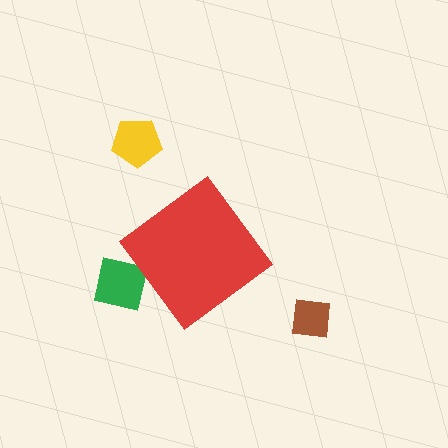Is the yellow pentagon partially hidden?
No, the yellow pentagon is fully visible.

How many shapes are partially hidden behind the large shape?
1 shape is partially hidden.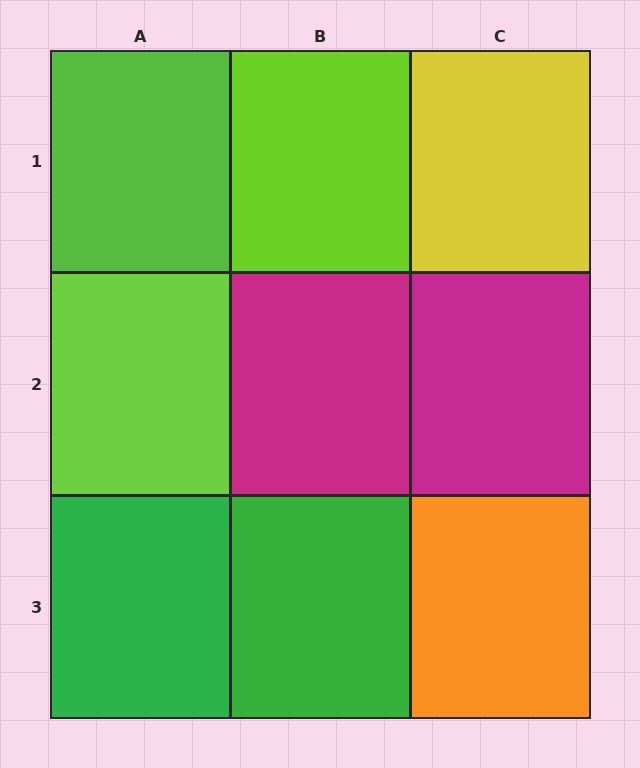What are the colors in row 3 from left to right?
Green, green, orange.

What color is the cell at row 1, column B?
Lime.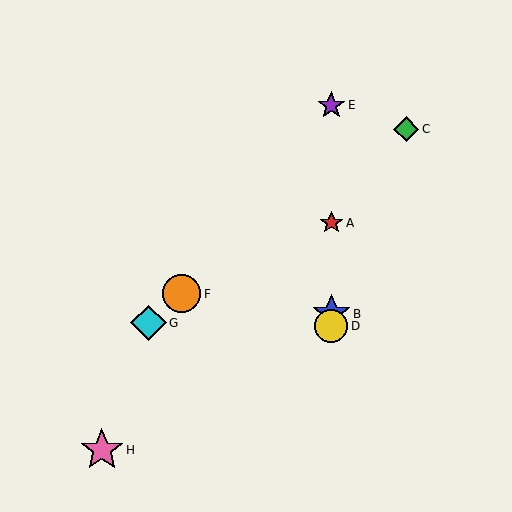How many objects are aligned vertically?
4 objects (A, B, D, E) are aligned vertically.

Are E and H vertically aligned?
No, E is at x≈331 and H is at x≈102.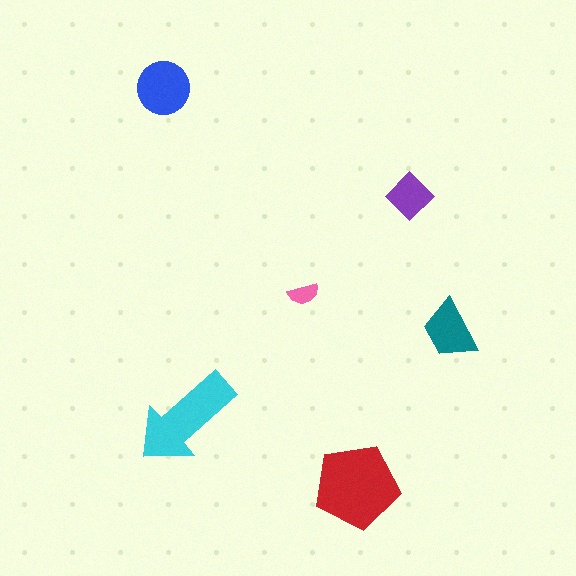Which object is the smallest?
The pink semicircle.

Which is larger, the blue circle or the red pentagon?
The red pentagon.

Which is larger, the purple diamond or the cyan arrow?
The cyan arrow.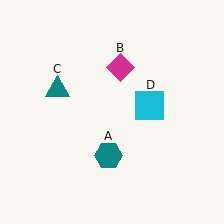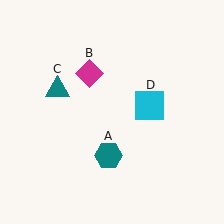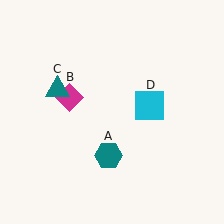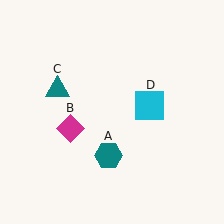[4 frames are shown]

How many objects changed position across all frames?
1 object changed position: magenta diamond (object B).